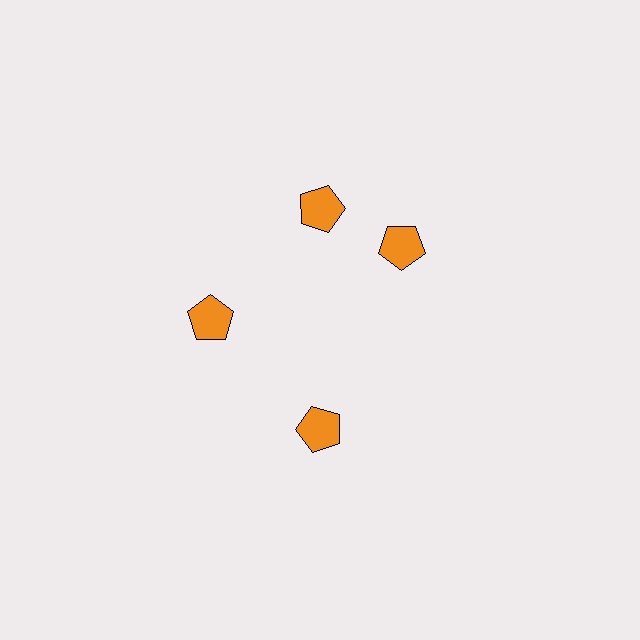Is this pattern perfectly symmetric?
No. The 4 orange pentagons are arranged in a ring, but one element near the 3 o'clock position is rotated out of alignment along the ring, breaking the 4-fold rotational symmetry.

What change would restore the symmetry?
The symmetry would be restored by rotating it back into even spacing with its neighbors so that all 4 pentagons sit at equal angles and equal distance from the center.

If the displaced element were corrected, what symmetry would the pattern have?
It would have 4-fold rotational symmetry — the pattern would map onto itself every 90 degrees.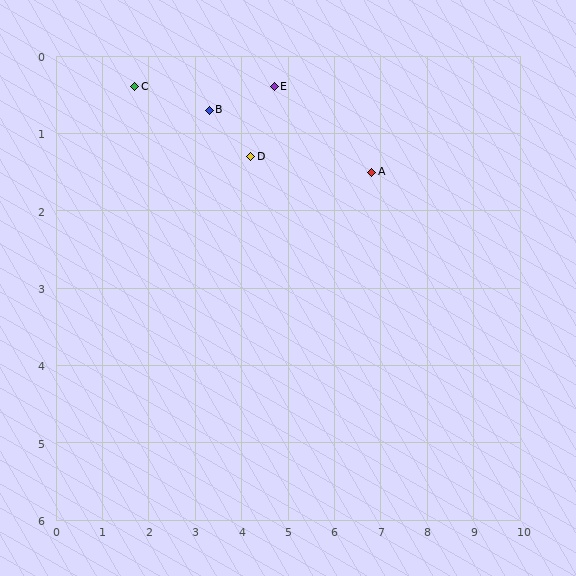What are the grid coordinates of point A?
Point A is at approximately (6.8, 1.5).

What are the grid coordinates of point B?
Point B is at approximately (3.3, 0.7).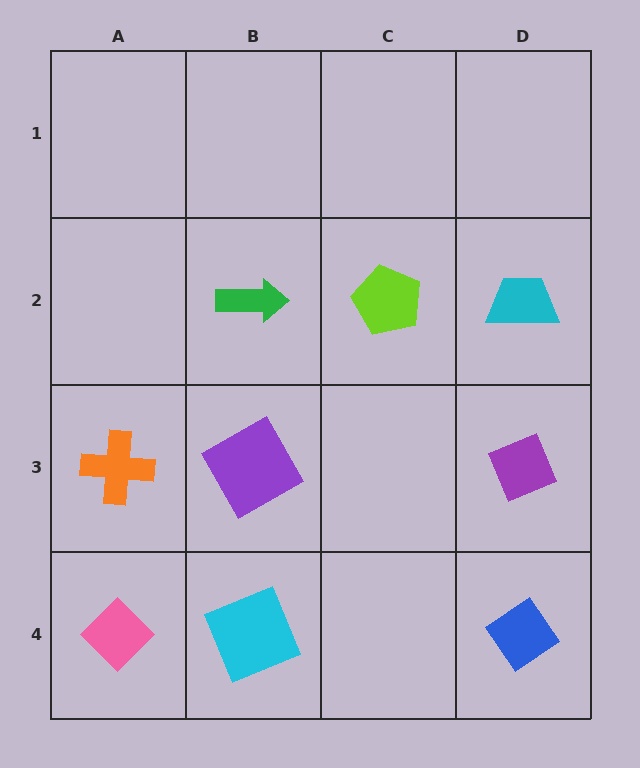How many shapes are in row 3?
3 shapes.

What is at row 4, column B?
A cyan square.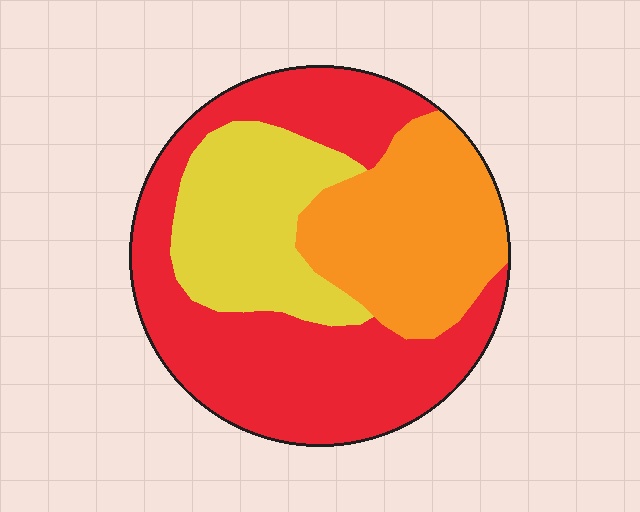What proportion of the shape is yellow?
Yellow takes up between a sixth and a third of the shape.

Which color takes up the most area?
Red, at roughly 50%.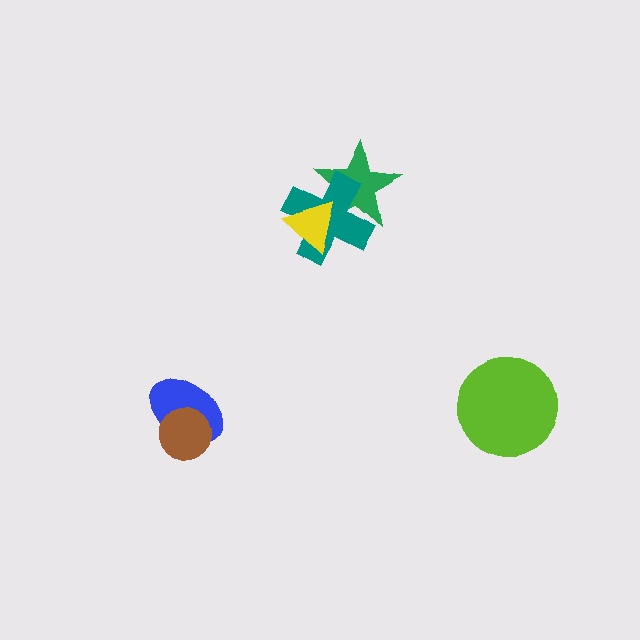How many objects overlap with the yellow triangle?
2 objects overlap with the yellow triangle.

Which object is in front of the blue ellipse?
The brown circle is in front of the blue ellipse.